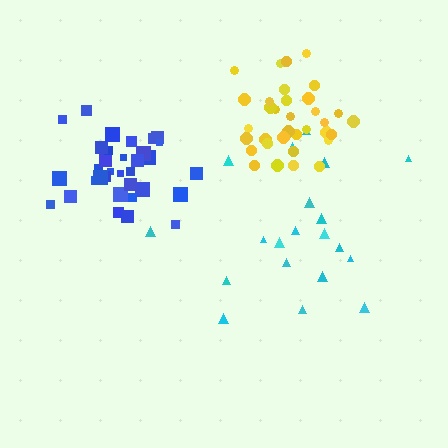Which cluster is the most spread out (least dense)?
Cyan.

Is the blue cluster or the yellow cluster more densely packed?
Blue.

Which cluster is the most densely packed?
Blue.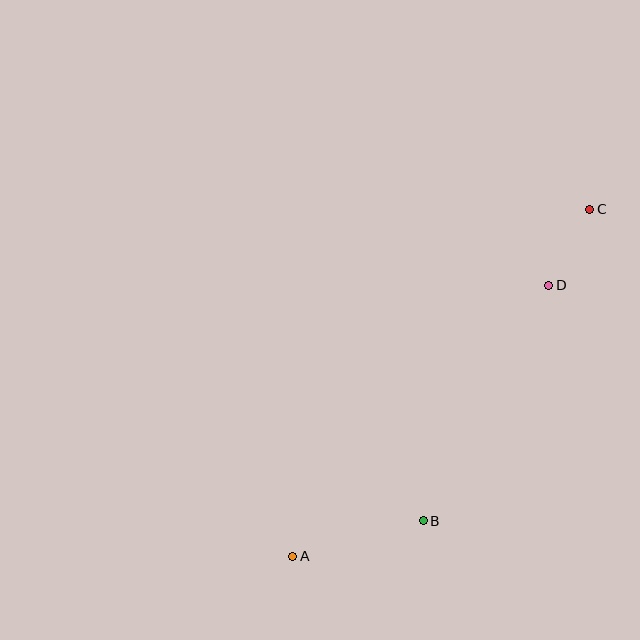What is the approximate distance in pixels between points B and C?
The distance between B and C is approximately 353 pixels.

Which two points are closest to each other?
Points C and D are closest to each other.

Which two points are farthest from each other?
Points A and C are farthest from each other.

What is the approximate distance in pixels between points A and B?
The distance between A and B is approximately 135 pixels.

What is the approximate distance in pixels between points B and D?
The distance between B and D is approximately 266 pixels.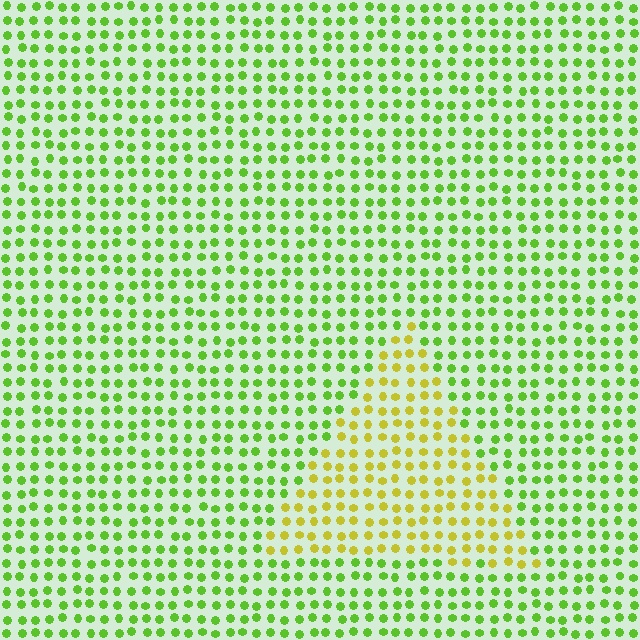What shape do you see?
I see a triangle.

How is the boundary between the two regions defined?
The boundary is defined purely by a slight shift in hue (about 41 degrees). Spacing, size, and orientation are identical on both sides.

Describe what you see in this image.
The image is filled with small lime elements in a uniform arrangement. A triangle-shaped region is visible where the elements are tinted to a slightly different hue, forming a subtle color boundary.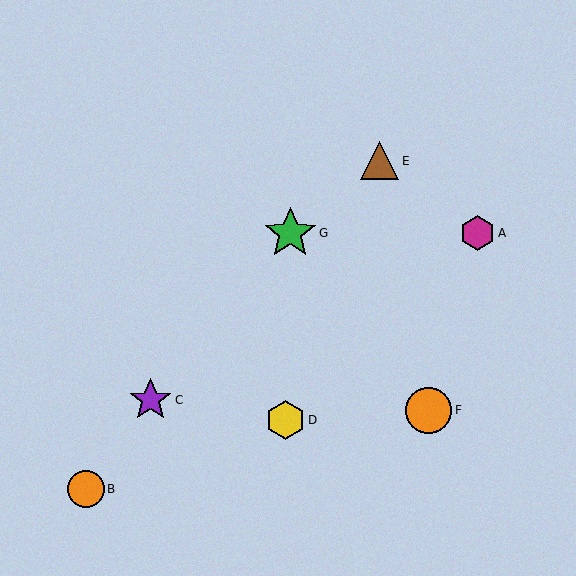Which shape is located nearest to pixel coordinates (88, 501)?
The orange circle (labeled B) at (86, 489) is nearest to that location.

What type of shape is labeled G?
Shape G is a green star.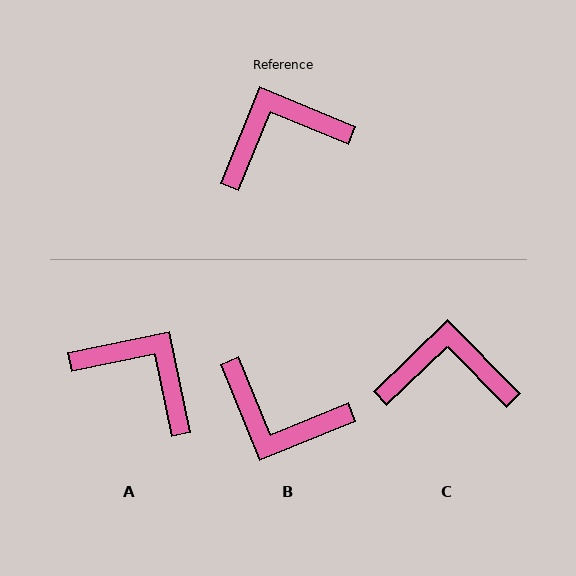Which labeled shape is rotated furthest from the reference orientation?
B, about 135 degrees away.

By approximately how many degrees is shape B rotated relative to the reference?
Approximately 135 degrees counter-clockwise.